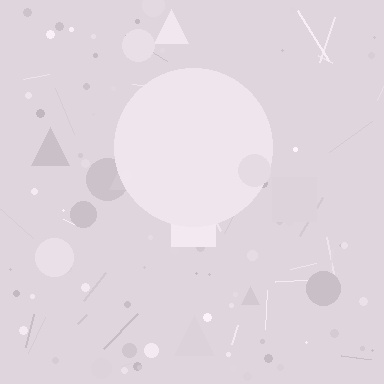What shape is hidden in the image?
A circle is hidden in the image.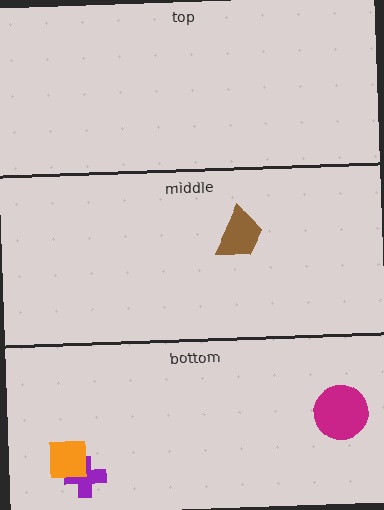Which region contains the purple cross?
The bottom region.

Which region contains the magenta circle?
The bottom region.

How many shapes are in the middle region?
1.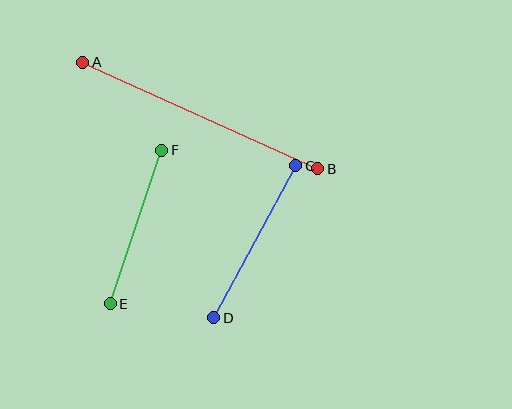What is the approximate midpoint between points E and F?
The midpoint is at approximately (136, 227) pixels.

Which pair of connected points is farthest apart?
Points A and B are farthest apart.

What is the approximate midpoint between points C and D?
The midpoint is at approximately (255, 242) pixels.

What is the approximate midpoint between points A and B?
The midpoint is at approximately (200, 115) pixels.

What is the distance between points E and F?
The distance is approximately 162 pixels.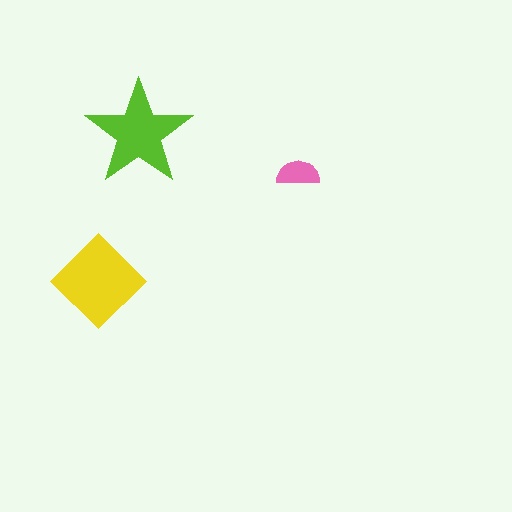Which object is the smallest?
The pink semicircle.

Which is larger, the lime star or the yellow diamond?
The yellow diamond.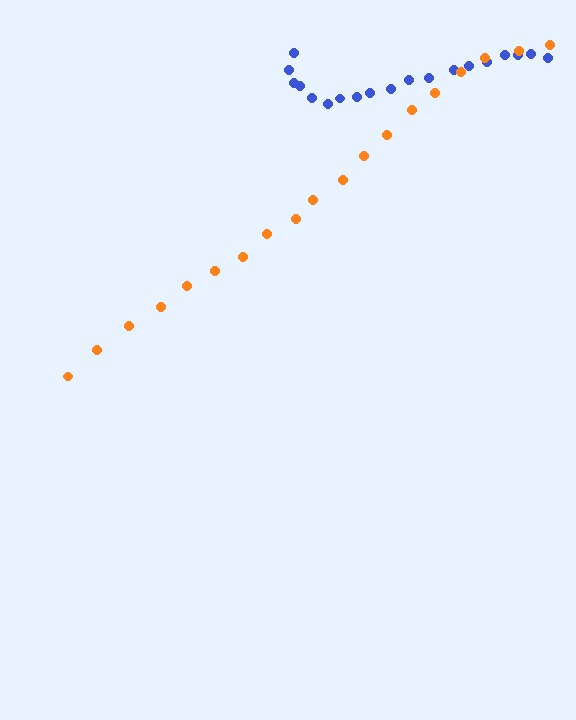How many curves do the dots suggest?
There are 2 distinct paths.